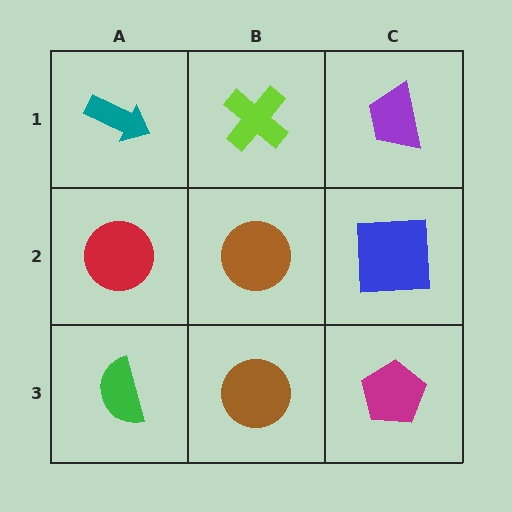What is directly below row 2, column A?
A green semicircle.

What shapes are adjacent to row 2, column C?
A purple trapezoid (row 1, column C), a magenta pentagon (row 3, column C), a brown circle (row 2, column B).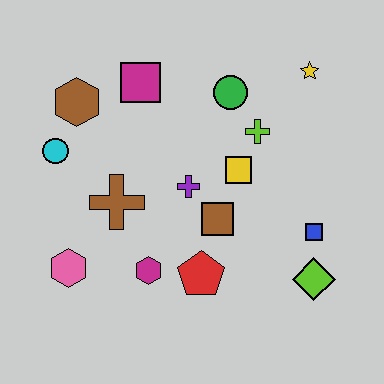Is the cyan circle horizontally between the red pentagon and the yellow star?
No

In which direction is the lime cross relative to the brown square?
The lime cross is above the brown square.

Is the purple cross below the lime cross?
Yes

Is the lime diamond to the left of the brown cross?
No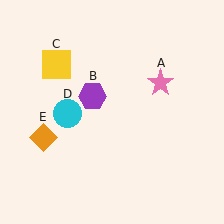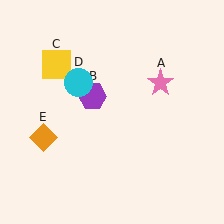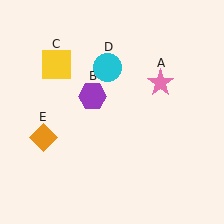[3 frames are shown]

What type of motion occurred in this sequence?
The cyan circle (object D) rotated clockwise around the center of the scene.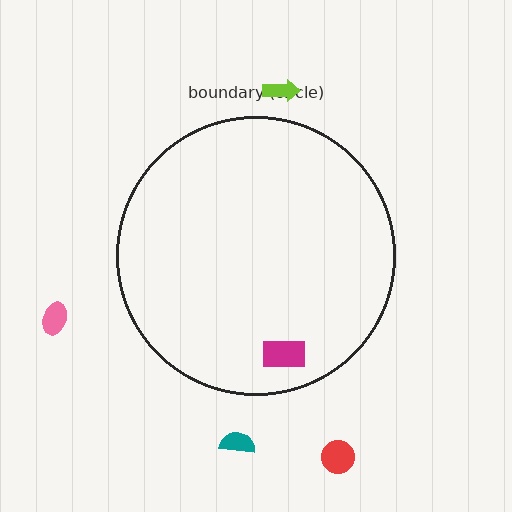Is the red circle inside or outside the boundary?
Outside.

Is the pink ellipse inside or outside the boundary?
Outside.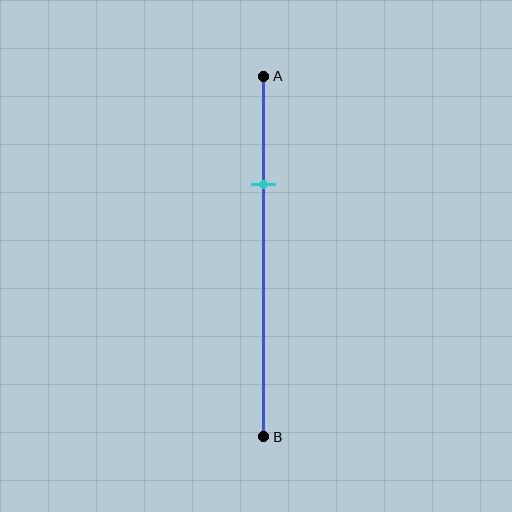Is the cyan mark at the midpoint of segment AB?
No, the mark is at about 30% from A, not at the 50% midpoint.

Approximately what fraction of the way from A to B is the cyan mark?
The cyan mark is approximately 30% of the way from A to B.